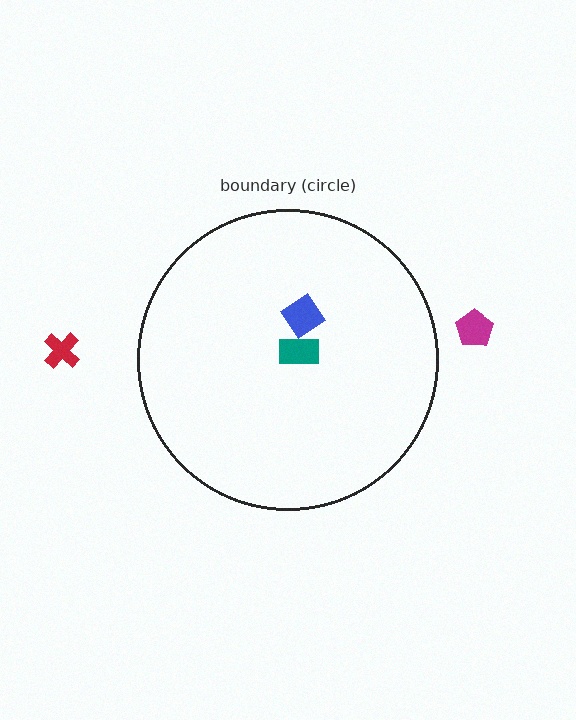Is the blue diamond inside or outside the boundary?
Inside.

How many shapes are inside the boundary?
2 inside, 2 outside.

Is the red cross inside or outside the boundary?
Outside.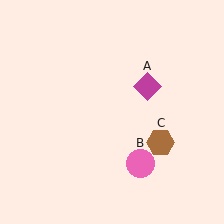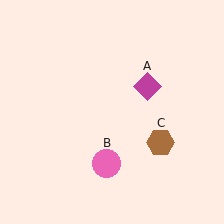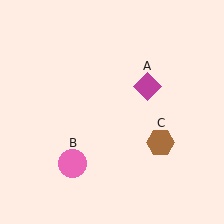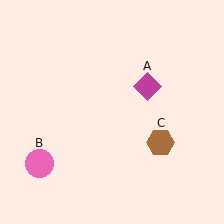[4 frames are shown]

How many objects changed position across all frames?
1 object changed position: pink circle (object B).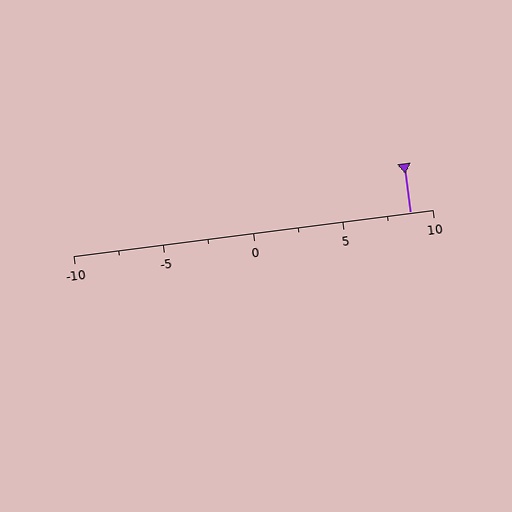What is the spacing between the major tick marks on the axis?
The major ticks are spaced 5 apart.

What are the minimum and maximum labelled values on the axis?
The axis runs from -10 to 10.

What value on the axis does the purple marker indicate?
The marker indicates approximately 8.8.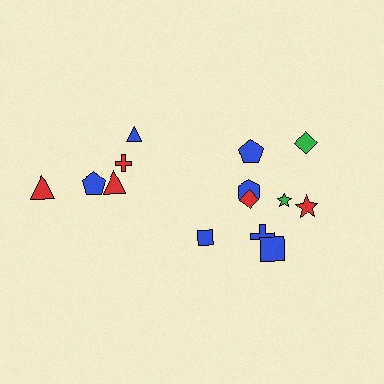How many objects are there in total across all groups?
There are 14 objects.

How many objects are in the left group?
There are 6 objects.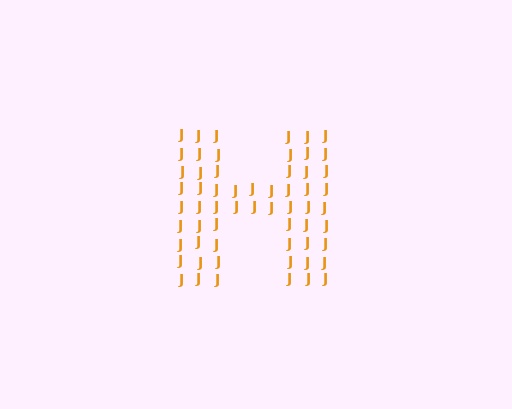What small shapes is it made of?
It is made of small letter J's.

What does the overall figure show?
The overall figure shows the letter H.